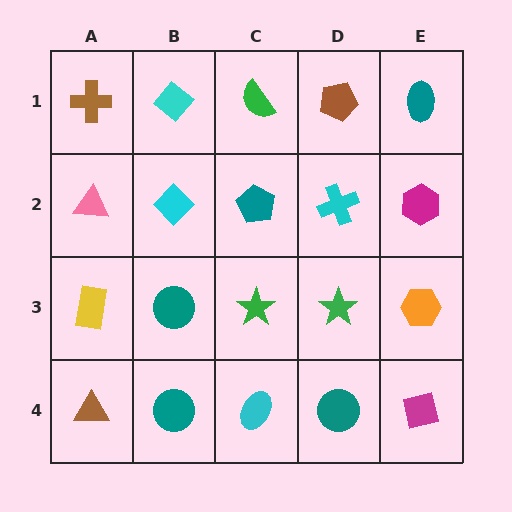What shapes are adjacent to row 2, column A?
A brown cross (row 1, column A), a yellow rectangle (row 3, column A), a cyan diamond (row 2, column B).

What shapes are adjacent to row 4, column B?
A teal circle (row 3, column B), a brown triangle (row 4, column A), a cyan ellipse (row 4, column C).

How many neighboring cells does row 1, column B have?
3.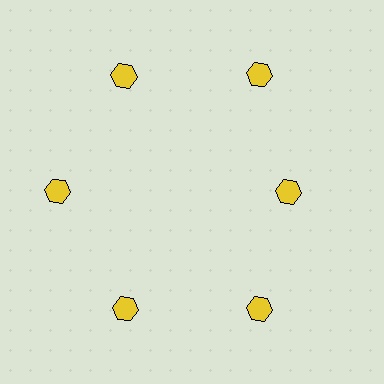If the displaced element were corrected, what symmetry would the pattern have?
It would have 6-fold rotational symmetry — the pattern would map onto itself every 60 degrees.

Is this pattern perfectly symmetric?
No. The 6 yellow hexagons are arranged in a ring, but one element near the 3 o'clock position is pulled inward toward the center, breaking the 6-fold rotational symmetry.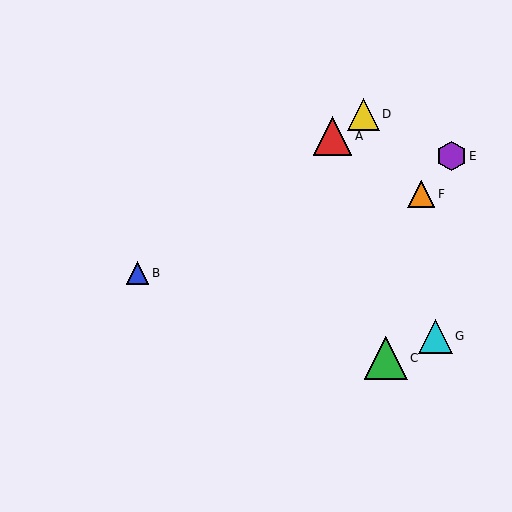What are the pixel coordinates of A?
Object A is at (332, 136).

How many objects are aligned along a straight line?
3 objects (A, B, D) are aligned along a straight line.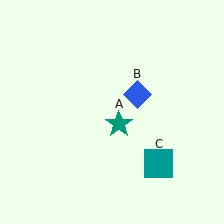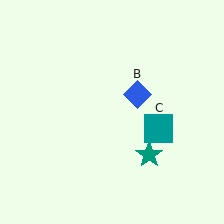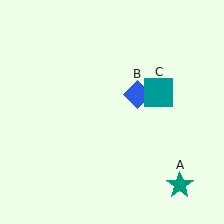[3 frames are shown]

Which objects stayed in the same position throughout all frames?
Blue diamond (object B) remained stationary.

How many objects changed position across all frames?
2 objects changed position: teal star (object A), teal square (object C).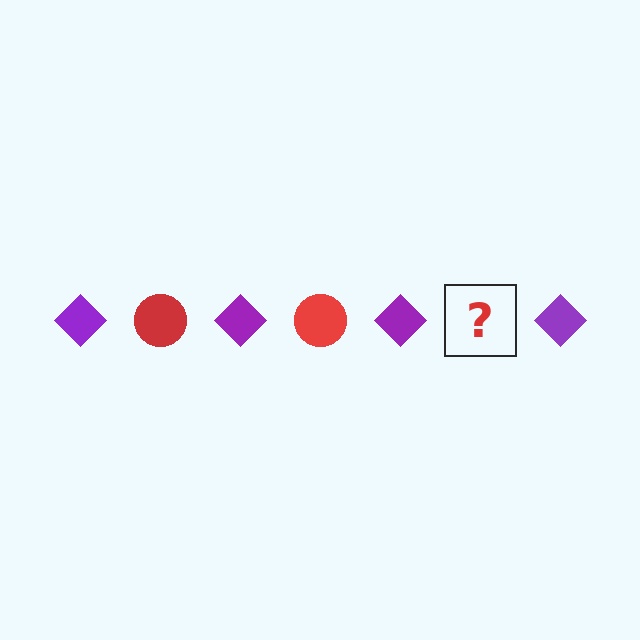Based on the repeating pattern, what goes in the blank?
The blank should be a red circle.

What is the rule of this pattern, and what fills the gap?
The rule is that the pattern alternates between purple diamond and red circle. The gap should be filled with a red circle.